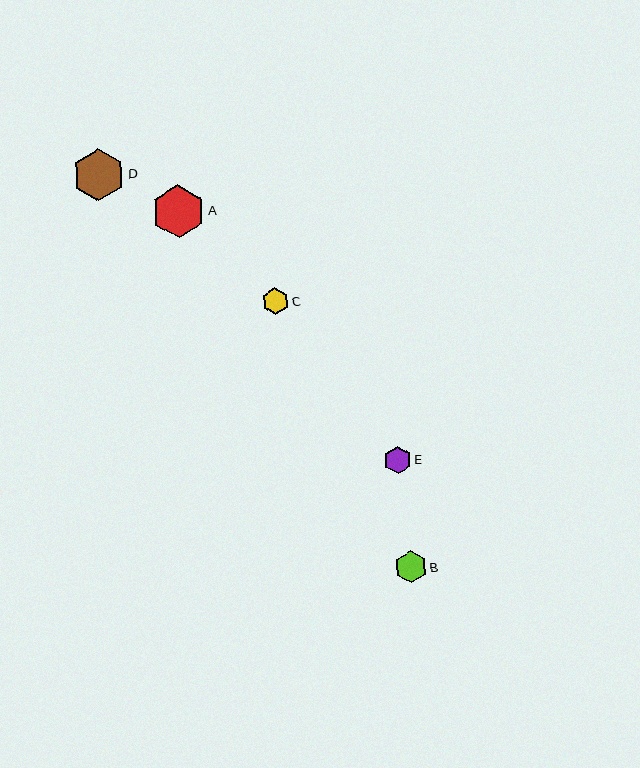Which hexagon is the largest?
Hexagon A is the largest with a size of approximately 53 pixels.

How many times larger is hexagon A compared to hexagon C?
Hexagon A is approximately 2.0 times the size of hexagon C.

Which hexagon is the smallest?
Hexagon C is the smallest with a size of approximately 26 pixels.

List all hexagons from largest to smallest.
From largest to smallest: A, D, B, E, C.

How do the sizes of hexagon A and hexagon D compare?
Hexagon A and hexagon D are approximately the same size.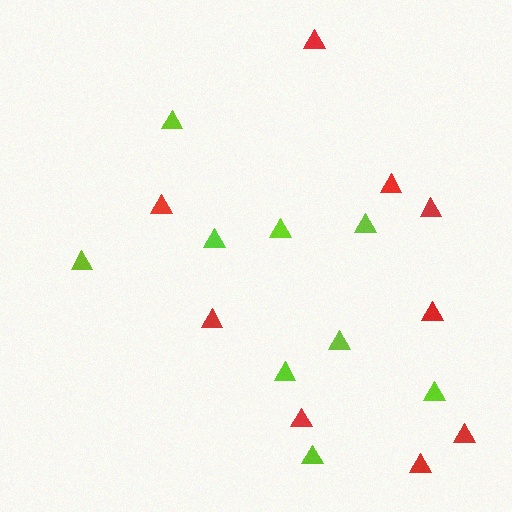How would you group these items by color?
There are 2 groups: one group of red triangles (9) and one group of lime triangles (9).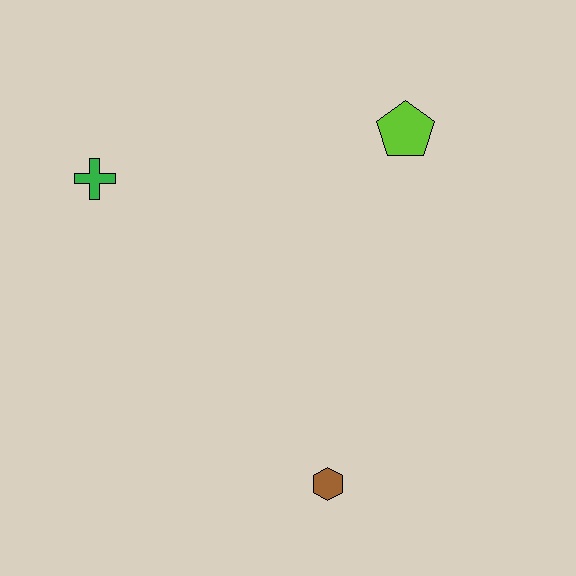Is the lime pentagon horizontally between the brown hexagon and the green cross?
No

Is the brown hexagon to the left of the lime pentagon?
Yes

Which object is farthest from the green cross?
The brown hexagon is farthest from the green cross.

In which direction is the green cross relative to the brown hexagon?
The green cross is above the brown hexagon.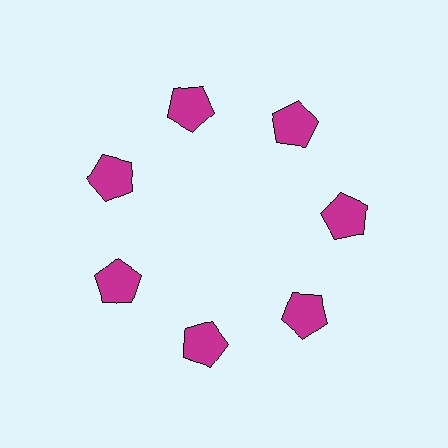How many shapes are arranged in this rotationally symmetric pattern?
There are 7 shapes, arranged in 7 groups of 1.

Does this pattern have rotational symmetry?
Yes, this pattern has 7-fold rotational symmetry. It looks the same after rotating 51 degrees around the center.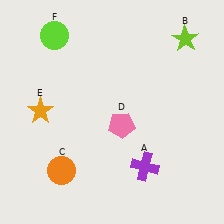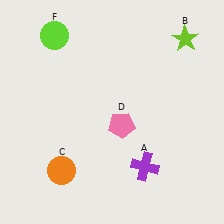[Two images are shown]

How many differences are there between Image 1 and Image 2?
There is 1 difference between the two images.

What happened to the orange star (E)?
The orange star (E) was removed in Image 2. It was in the top-left area of Image 1.